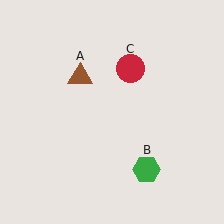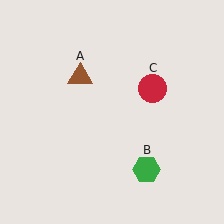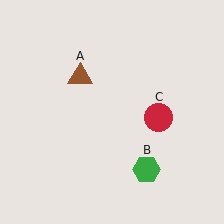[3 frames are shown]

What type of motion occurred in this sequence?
The red circle (object C) rotated clockwise around the center of the scene.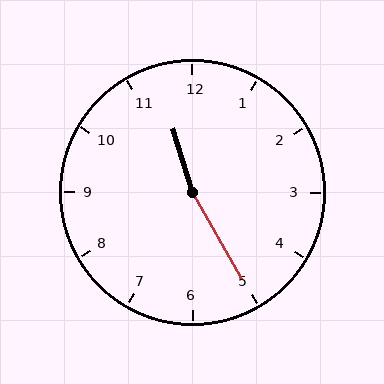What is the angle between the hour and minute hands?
Approximately 168 degrees.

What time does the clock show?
11:25.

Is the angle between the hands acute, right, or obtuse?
It is obtuse.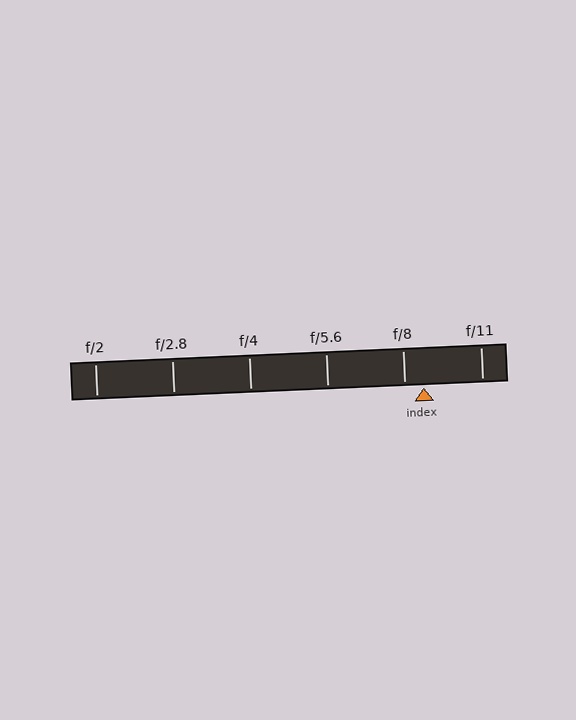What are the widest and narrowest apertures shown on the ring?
The widest aperture shown is f/2 and the narrowest is f/11.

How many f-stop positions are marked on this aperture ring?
There are 6 f-stop positions marked.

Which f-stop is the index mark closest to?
The index mark is closest to f/8.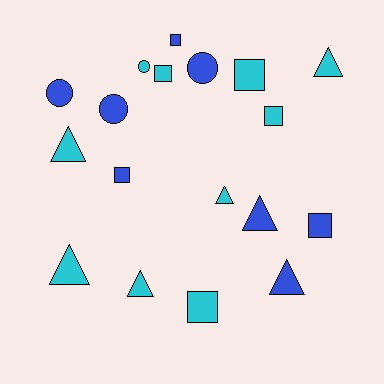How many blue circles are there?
There are 3 blue circles.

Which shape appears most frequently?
Square, with 7 objects.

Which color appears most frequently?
Cyan, with 10 objects.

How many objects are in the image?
There are 18 objects.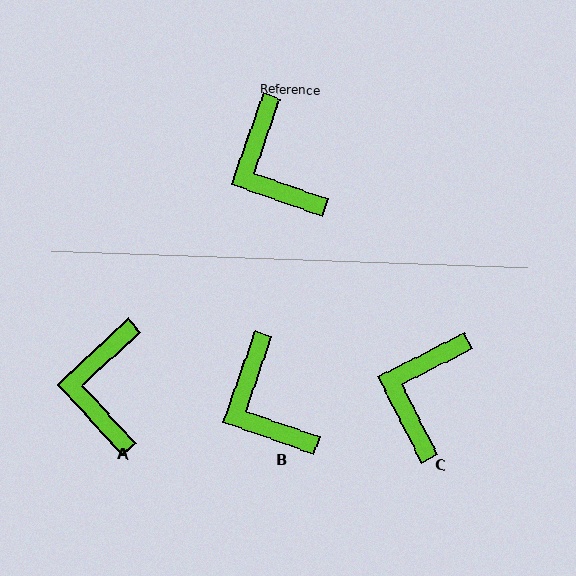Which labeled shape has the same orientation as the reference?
B.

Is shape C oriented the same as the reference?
No, it is off by about 44 degrees.